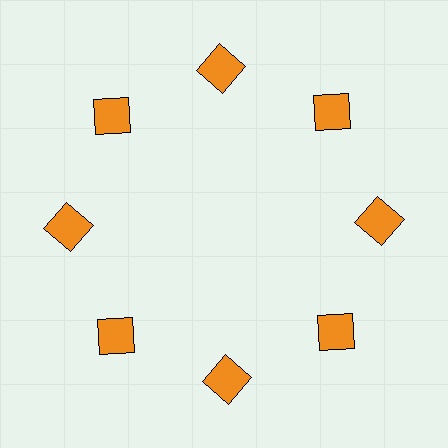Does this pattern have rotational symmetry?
Yes, this pattern has 8-fold rotational symmetry. It looks the same after rotating 45 degrees around the center.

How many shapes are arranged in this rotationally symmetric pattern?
There are 8 shapes, arranged in 8 groups of 1.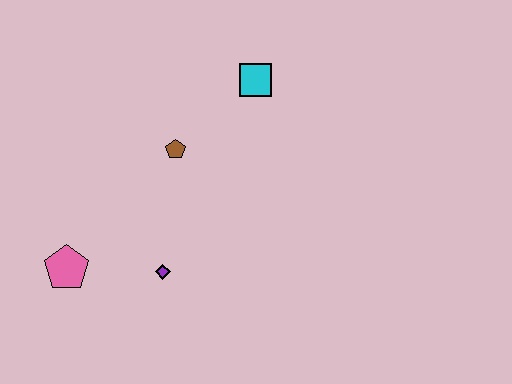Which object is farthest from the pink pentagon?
The cyan square is farthest from the pink pentagon.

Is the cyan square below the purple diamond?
No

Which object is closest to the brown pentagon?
The cyan square is closest to the brown pentagon.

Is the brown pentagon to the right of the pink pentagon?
Yes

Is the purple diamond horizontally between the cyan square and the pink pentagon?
Yes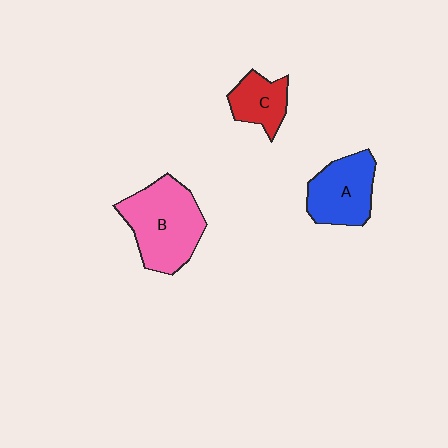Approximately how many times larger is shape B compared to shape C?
Approximately 2.1 times.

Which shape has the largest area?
Shape B (pink).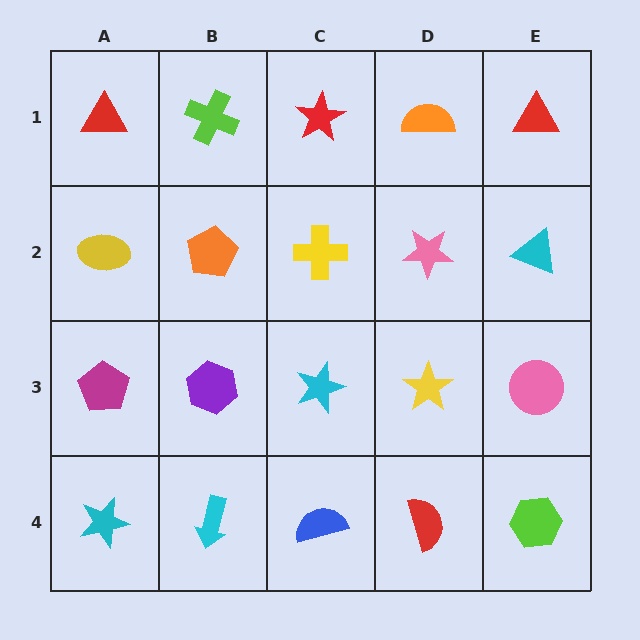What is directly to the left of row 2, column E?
A pink star.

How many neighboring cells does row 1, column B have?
3.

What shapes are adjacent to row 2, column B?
A lime cross (row 1, column B), a purple hexagon (row 3, column B), a yellow ellipse (row 2, column A), a yellow cross (row 2, column C).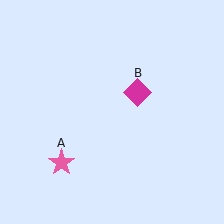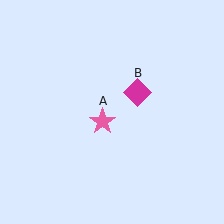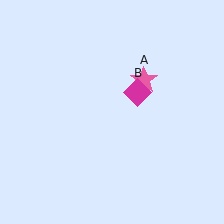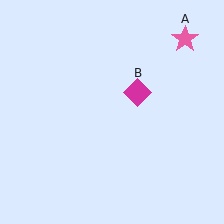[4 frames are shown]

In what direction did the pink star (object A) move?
The pink star (object A) moved up and to the right.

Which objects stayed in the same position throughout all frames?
Magenta diamond (object B) remained stationary.